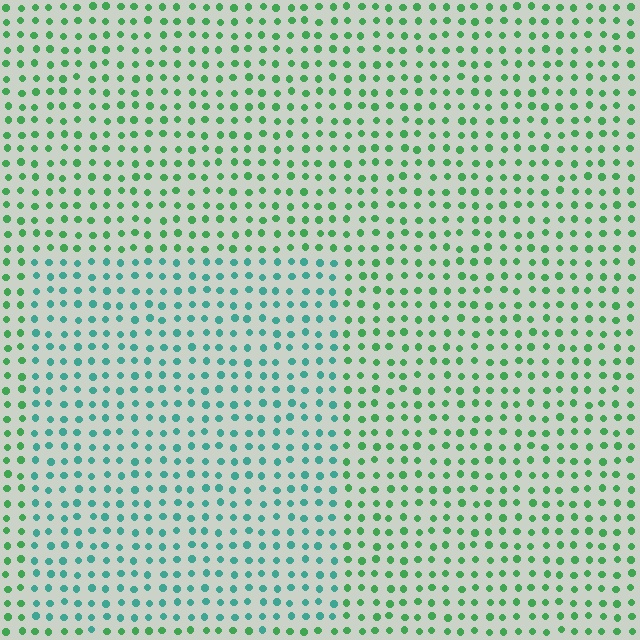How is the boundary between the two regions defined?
The boundary is defined purely by a slight shift in hue (about 39 degrees). Spacing, size, and orientation are identical on both sides.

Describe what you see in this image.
The image is filled with small green elements in a uniform arrangement. A rectangle-shaped region is visible where the elements are tinted to a slightly different hue, forming a subtle color boundary.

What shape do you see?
I see a rectangle.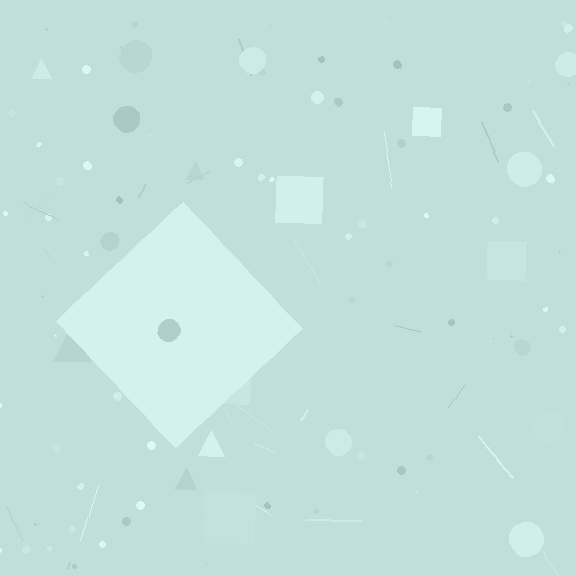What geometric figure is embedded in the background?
A diamond is embedded in the background.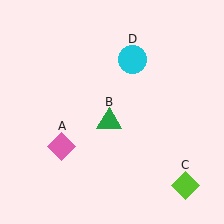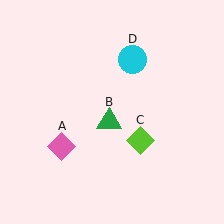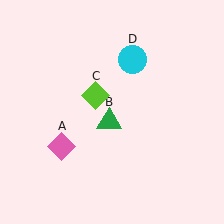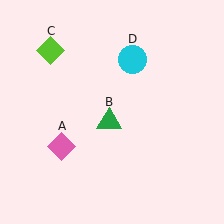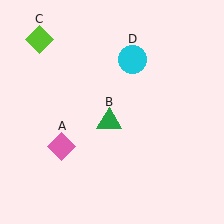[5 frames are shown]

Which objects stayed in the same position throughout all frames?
Pink diamond (object A) and green triangle (object B) and cyan circle (object D) remained stationary.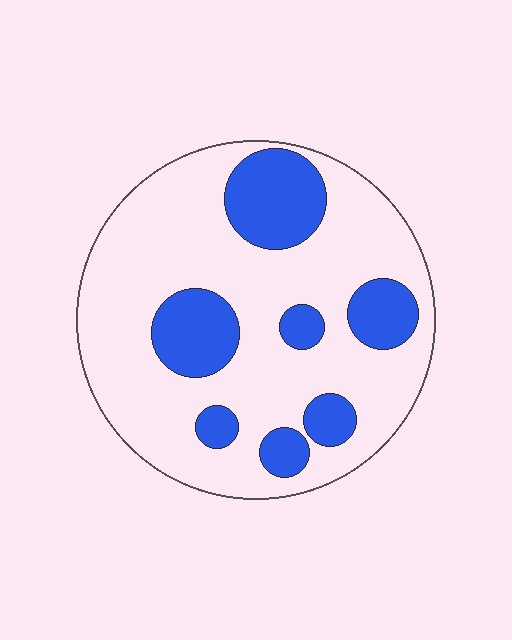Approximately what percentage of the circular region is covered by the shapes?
Approximately 25%.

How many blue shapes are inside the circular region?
7.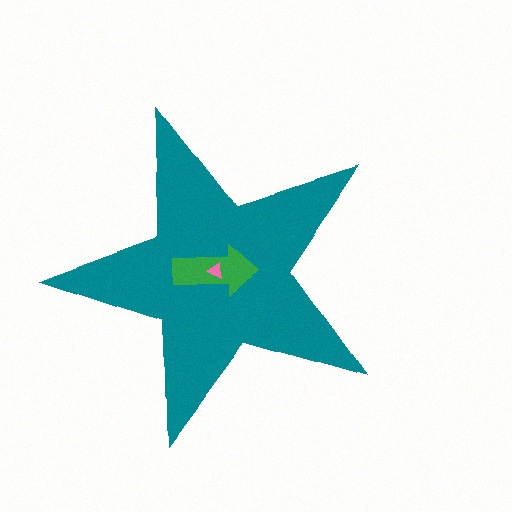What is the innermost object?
The pink triangle.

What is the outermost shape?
The teal star.